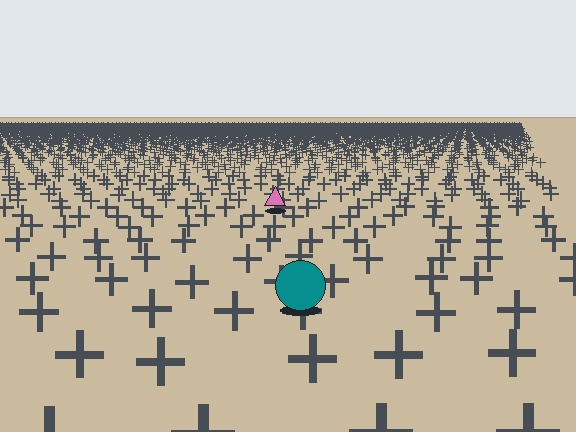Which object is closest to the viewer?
The teal circle is closest. The texture marks near it are larger and more spread out.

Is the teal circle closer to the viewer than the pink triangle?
Yes. The teal circle is closer — you can tell from the texture gradient: the ground texture is coarser near it.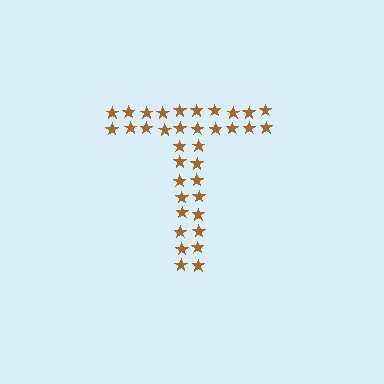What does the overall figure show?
The overall figure shows the letter T.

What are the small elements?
The small elements are stars.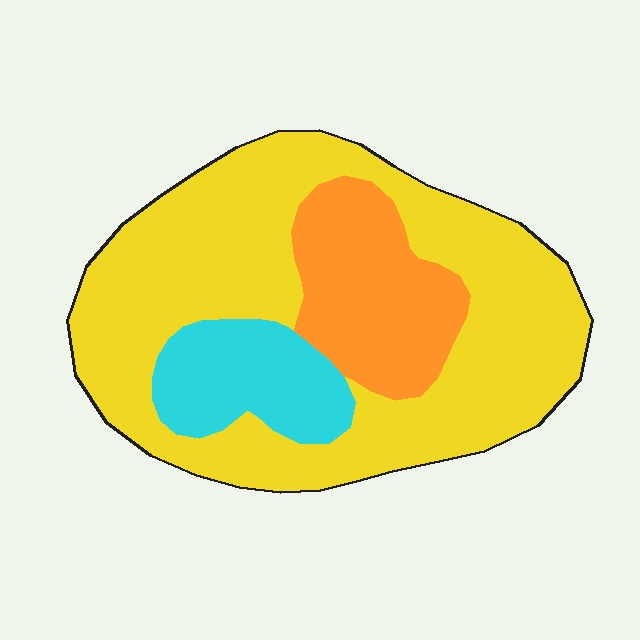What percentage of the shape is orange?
Orange covers 20% of the shape.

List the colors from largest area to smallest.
From largest to smallest: yellow, orange, cyan.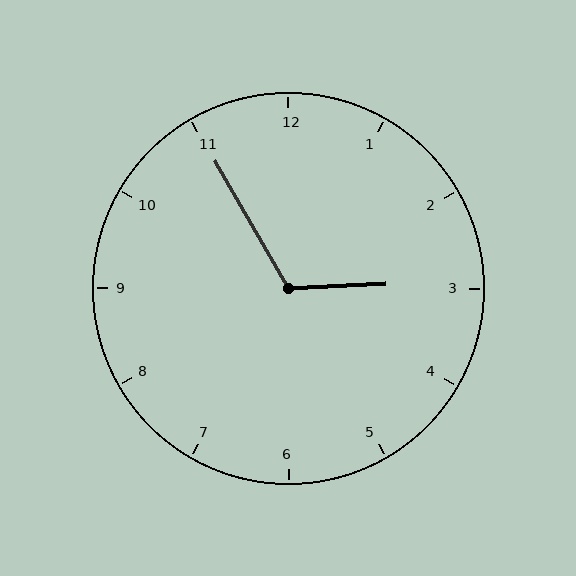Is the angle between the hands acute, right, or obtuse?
It is obtuse.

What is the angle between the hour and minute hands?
Approximately 118 degrees.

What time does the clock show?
2:55.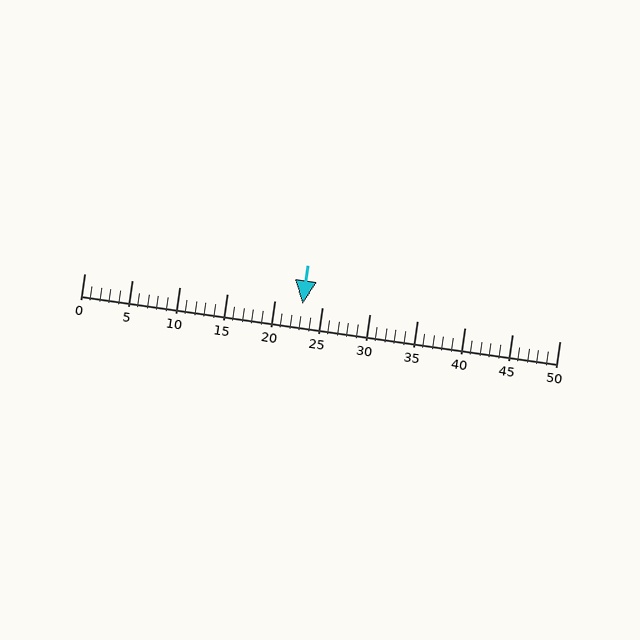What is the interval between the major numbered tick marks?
The major tick marks are spaced 5 units apart.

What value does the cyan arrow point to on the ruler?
The cyan arrow points to approximately 23.